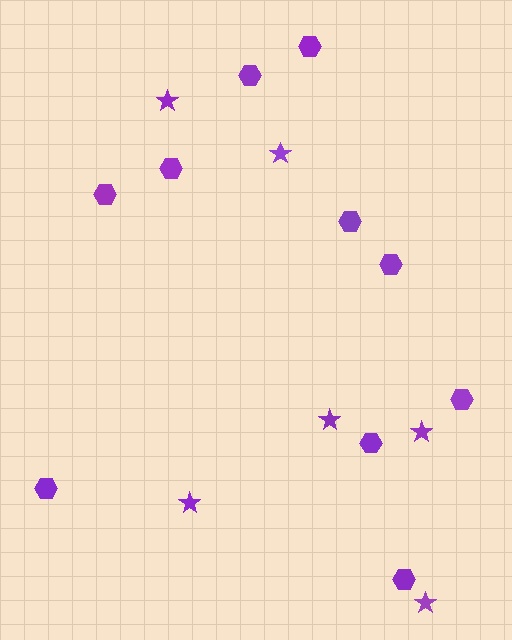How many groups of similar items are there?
There are 2 groups: one group of hexagons (10) and one group of stars (6).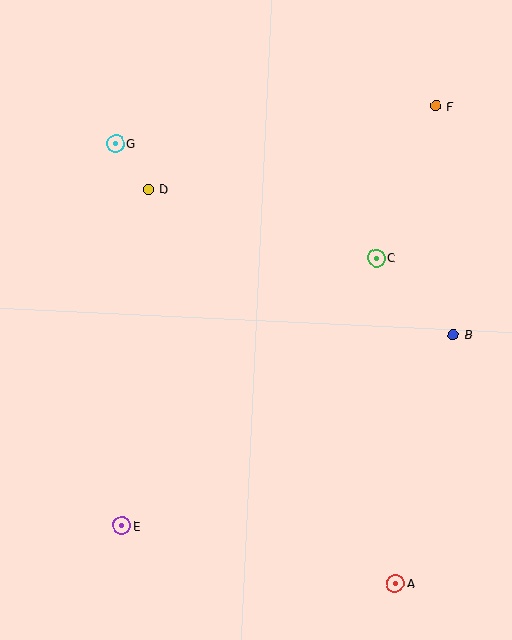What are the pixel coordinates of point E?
Point E is at (122, 525).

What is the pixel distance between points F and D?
The distance between F and D is 299 pixels.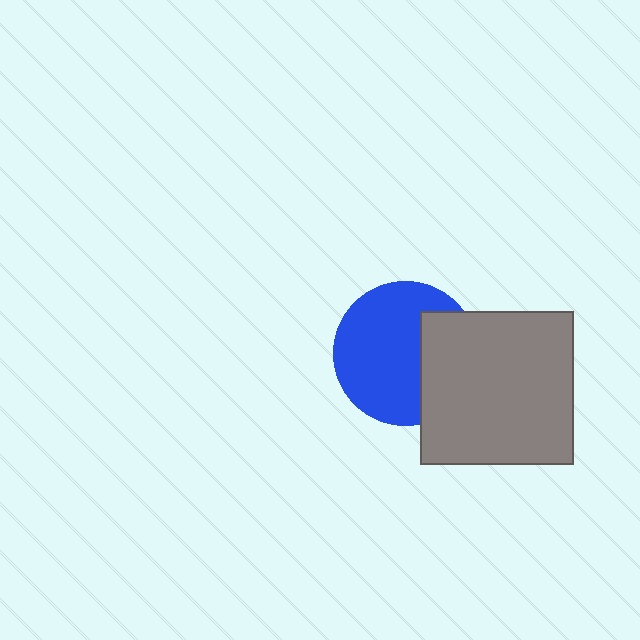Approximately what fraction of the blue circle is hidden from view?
Roughly 33% of the blue circle is hidden behind the gray square.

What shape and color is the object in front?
The object in front is a gray square.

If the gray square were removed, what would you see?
You would see the complete blue circle.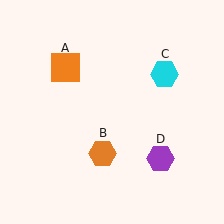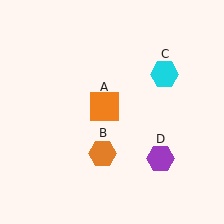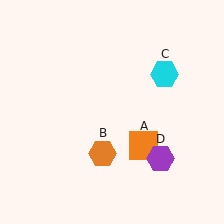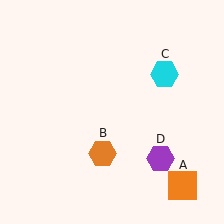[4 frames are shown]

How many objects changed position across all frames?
1 object changed position: orange square (object A).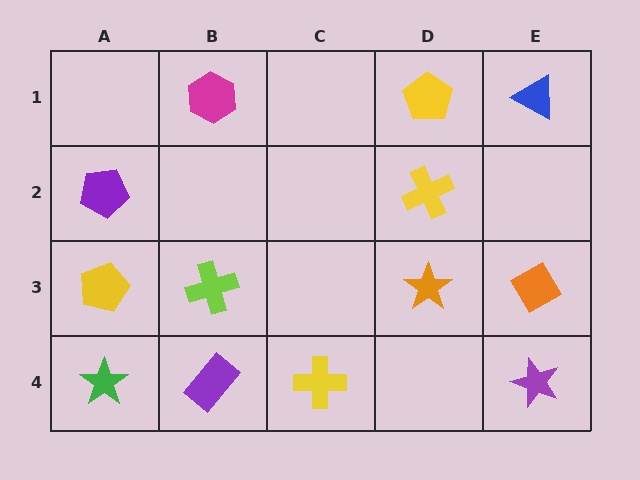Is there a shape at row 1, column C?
No, that cell is empty.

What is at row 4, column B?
A purple rectangle.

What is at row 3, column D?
An orange star.